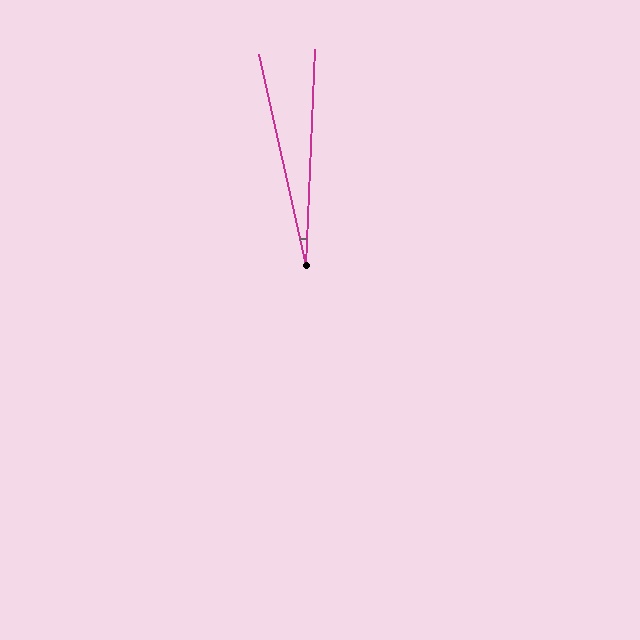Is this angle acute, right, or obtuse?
It is acute.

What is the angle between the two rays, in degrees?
Approximately 15 degrees.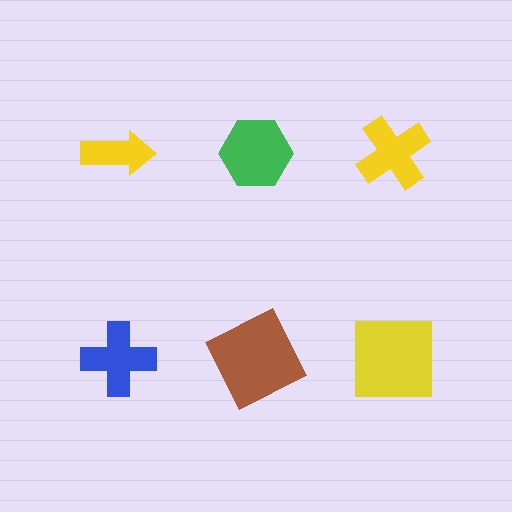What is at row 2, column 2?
A brown square.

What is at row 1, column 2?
A green hexagon.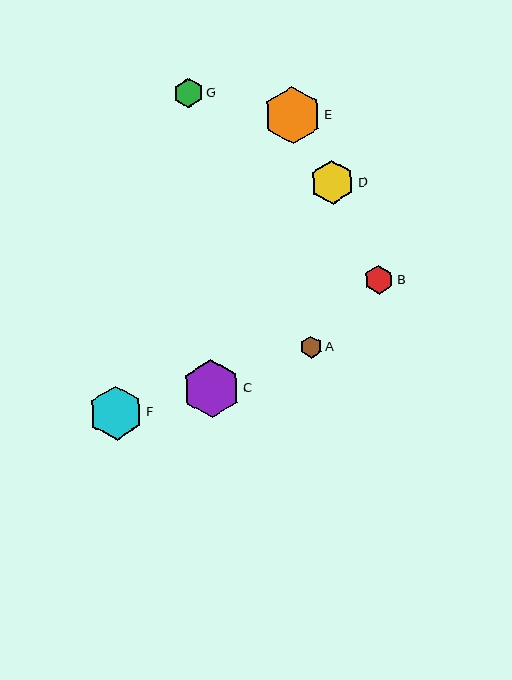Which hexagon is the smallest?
Hexagon A is the smallest with a size of approximately 22 pixels.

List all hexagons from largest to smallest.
From largest to smallest: C, E, F, D, G, B, A.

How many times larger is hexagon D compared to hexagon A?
Hexagon D is approximately 2.0 times the size of hexagon A.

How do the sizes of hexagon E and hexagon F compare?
Hexagon E and hexagon F are approximately the same size.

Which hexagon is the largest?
Hexagon C is the largest with a size of approximately 58 pixels.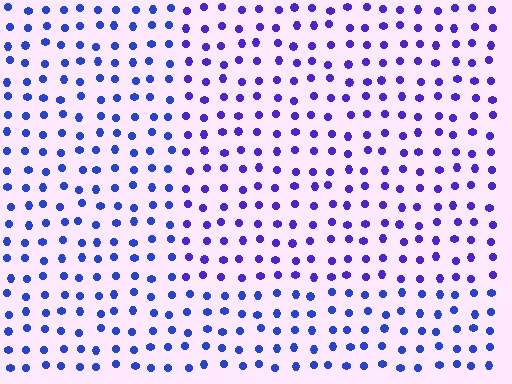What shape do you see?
I see a rectangle.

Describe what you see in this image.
The image is filled with small blue elements in a uniform arrangement. A rectangle-shaped region is visible where the elements are tinted to a slightly different hue, forming a subtle color boundary.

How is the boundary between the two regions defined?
The boundary is defined purely by a slight shift in hue (about 23 degrees). Spacing, size, and orientation are identical on both sides.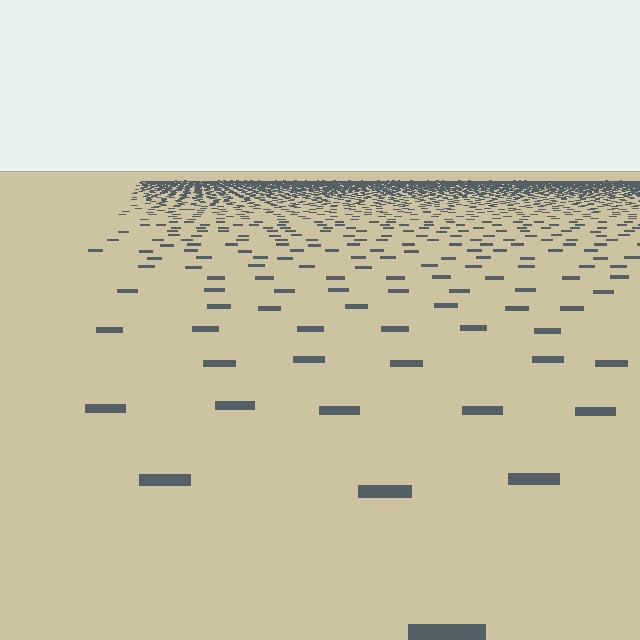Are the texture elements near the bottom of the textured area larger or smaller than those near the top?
Larger. Near the bottom, elements are closer to the viewer and appear at a bigger on-screen size.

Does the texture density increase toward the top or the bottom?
Density increases toward the top.